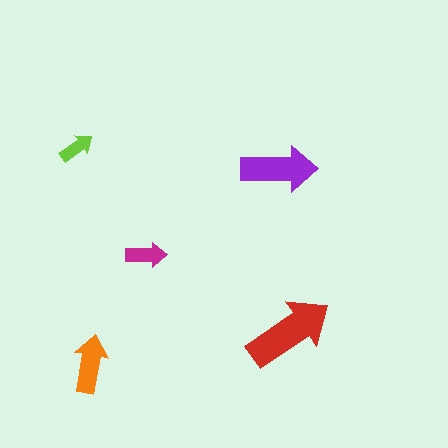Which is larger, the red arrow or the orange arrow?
The red one.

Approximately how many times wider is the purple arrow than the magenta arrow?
About 2 times wider.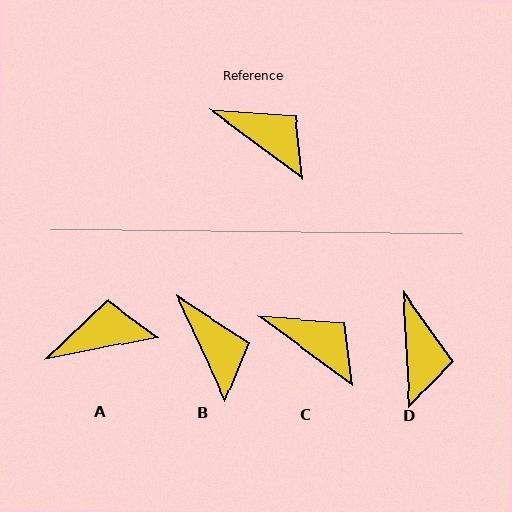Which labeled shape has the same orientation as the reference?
C.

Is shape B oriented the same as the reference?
No, it is off by about 29 degrees.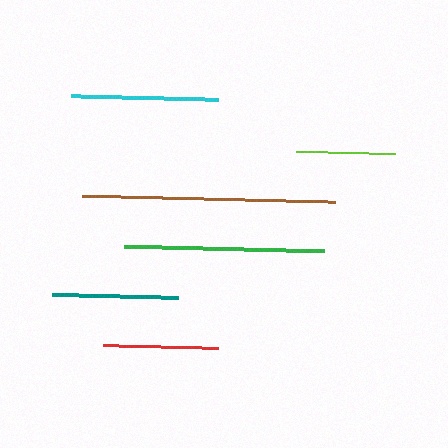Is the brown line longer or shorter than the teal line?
The brown line is longer than the teal line.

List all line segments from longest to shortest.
From longest to shortest: brown, green, cyan, teal, red, lime.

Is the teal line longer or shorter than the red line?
The teal line is longer than the red line.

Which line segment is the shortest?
The lime line is the shortest at approximately 98 pixels.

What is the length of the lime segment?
The lime segment is approximately 98 pixels long.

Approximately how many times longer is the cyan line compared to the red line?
The cyan line is approximately 1.3 times the length of the red line.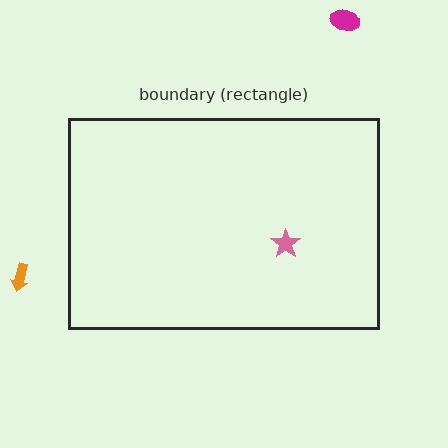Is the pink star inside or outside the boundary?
Inside.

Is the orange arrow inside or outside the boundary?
Outside.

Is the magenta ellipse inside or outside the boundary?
Outside.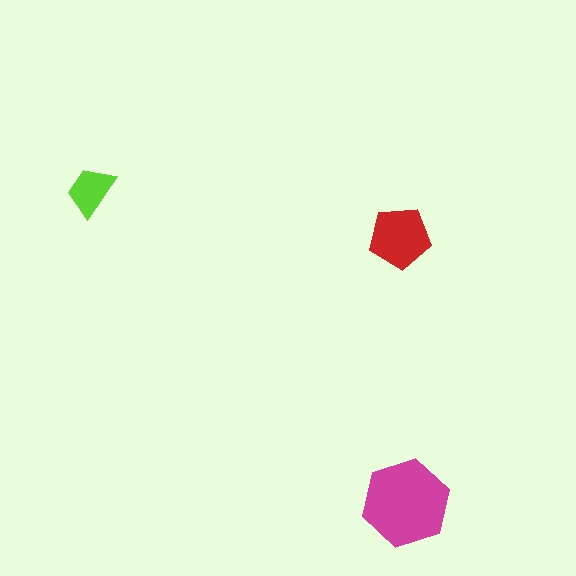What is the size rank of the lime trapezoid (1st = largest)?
3rd.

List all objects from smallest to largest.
The lime trapezoid, the red pentagon, the magenta hexagon.